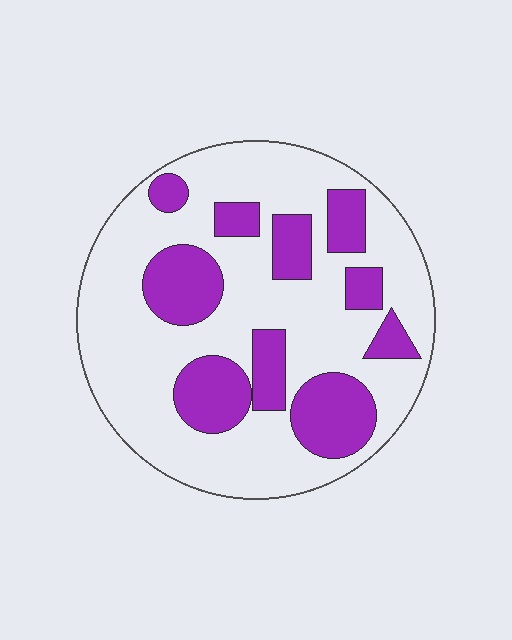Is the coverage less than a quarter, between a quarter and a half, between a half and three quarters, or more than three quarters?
Between a quarter and a half.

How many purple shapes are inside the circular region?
10.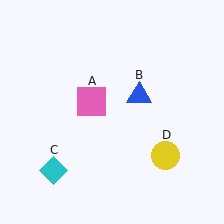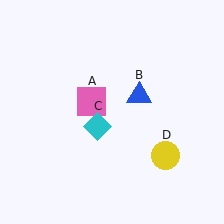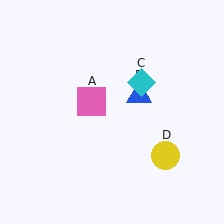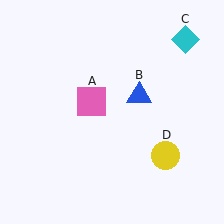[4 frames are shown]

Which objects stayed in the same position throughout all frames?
Pink square (object A) and blue triangle (object B) and yellow circle (object D) remained stationary.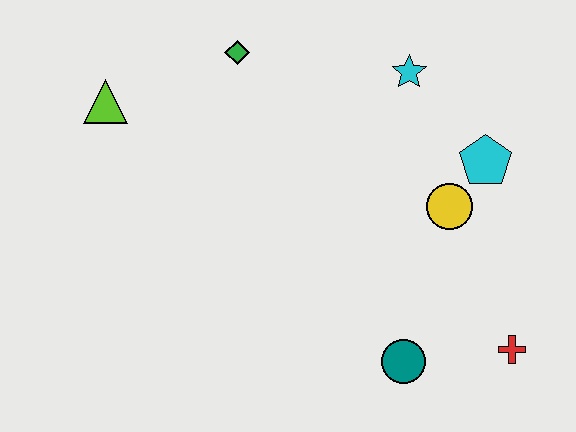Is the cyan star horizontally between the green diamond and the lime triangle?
No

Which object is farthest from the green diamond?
The red cross is farthest from the green diamond.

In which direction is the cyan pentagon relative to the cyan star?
The cyan pentagon is below the cyan star.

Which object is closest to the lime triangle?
The green diamond is closest to the lime triangle.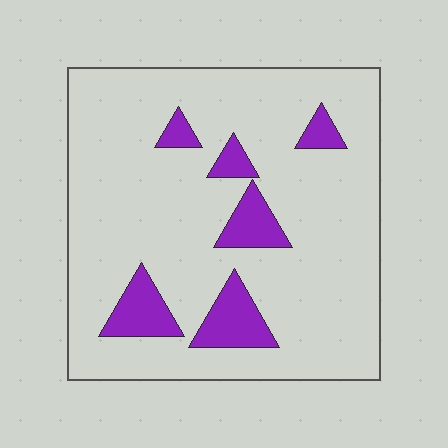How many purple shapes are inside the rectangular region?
6.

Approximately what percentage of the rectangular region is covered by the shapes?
Approximately 15%.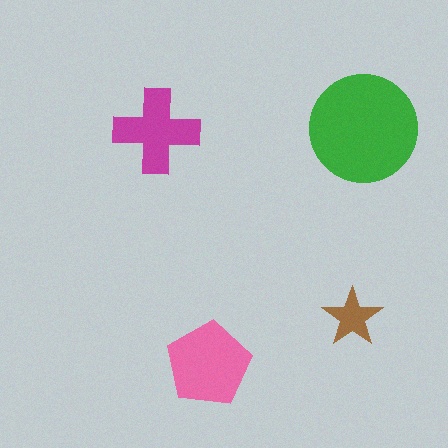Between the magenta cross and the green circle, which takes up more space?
The green circle.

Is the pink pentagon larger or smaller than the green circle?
Smaller.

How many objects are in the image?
There are 4 objects in the image.